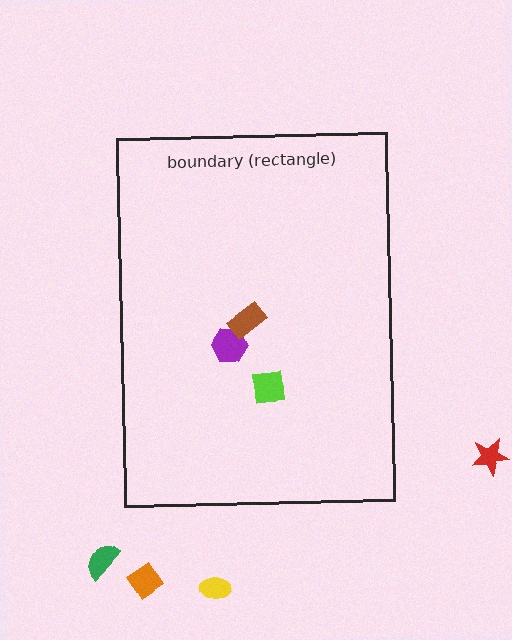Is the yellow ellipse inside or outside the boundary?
Outside.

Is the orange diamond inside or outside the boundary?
Outside.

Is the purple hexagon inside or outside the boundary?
Inside.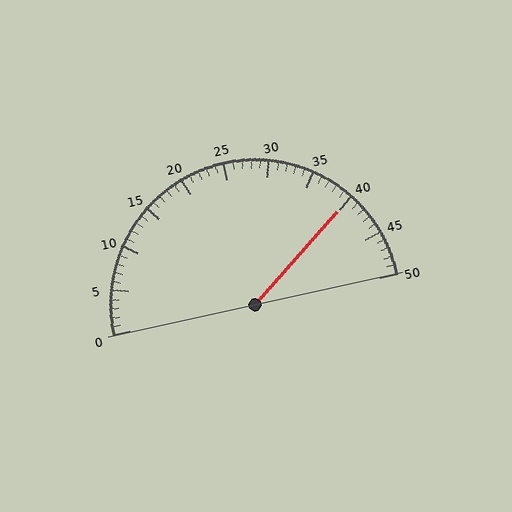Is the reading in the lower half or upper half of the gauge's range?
The reading is in the upper half of the range (0 to 50).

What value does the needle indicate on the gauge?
The needle indicates approximately 40.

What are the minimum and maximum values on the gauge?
The gauge ranges from 0 to 50.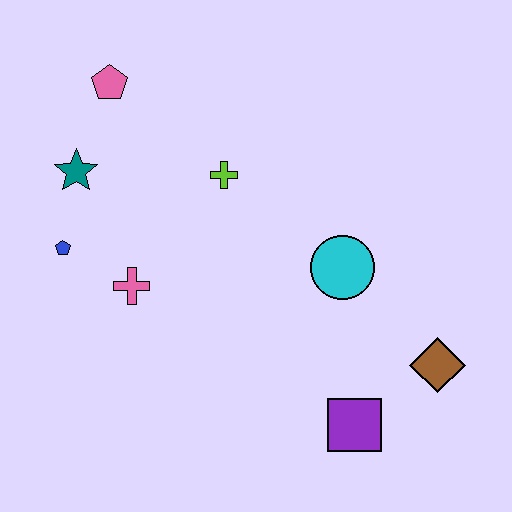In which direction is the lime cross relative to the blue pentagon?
The lime cross is to the right of the blue pentagon.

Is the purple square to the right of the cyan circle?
Yes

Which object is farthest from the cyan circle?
The pink pentagon is farthest from the cyan circle.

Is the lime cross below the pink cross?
No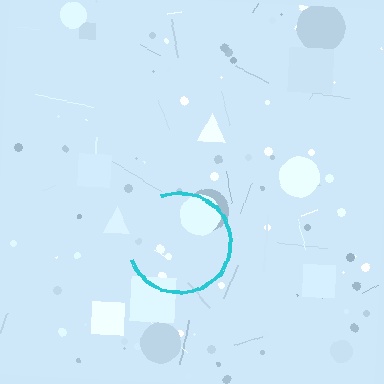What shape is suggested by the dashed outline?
The dashed outline suggests a circle.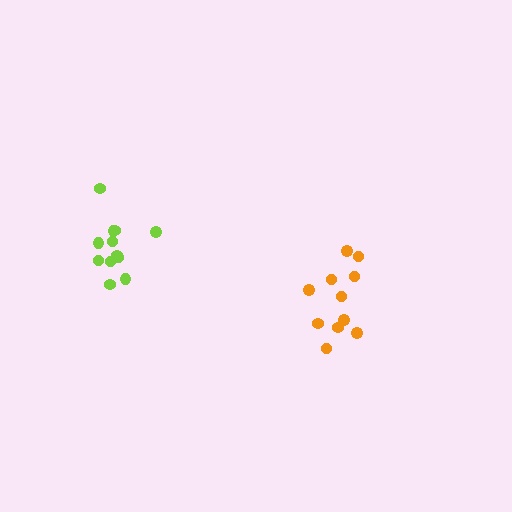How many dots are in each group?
Group 1: 12 dots, Group 2: 11 dots (23 total).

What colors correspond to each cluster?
The clusters are colored: lime, orange.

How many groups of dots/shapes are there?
There are 2 groups.